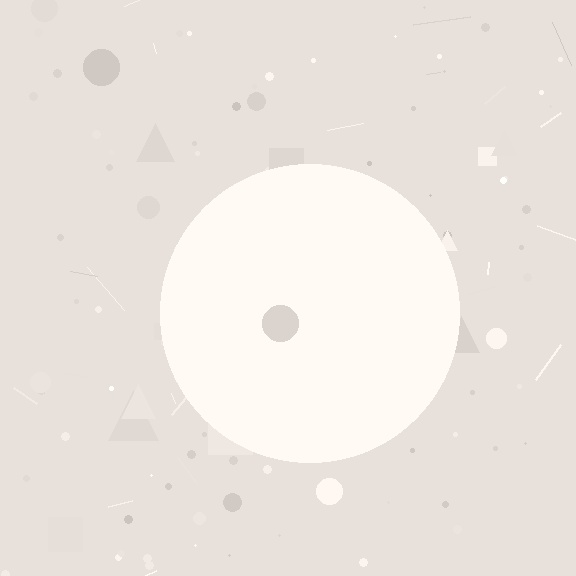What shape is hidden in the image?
A circle is hidden in the image.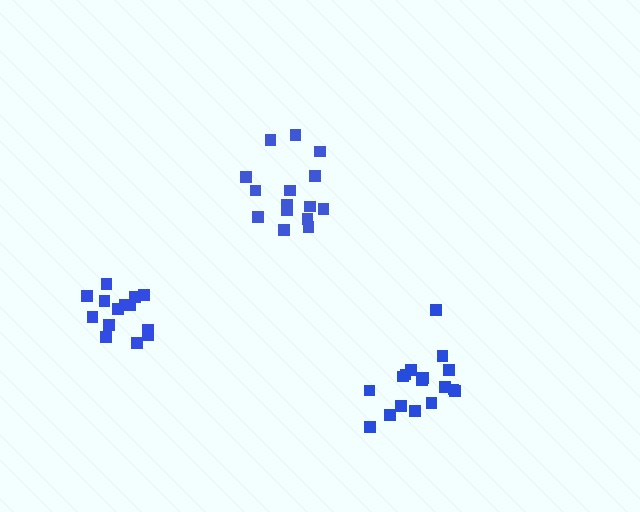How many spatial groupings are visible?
There are 3 spatial groupings.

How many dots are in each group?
Group 1: 14 dots, Group 2: 17 dots, Group 3: 15 dots (46 total).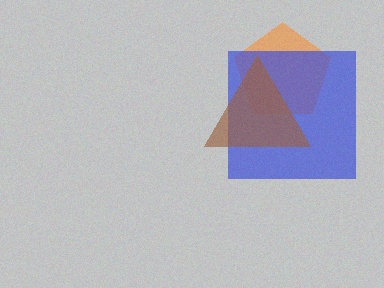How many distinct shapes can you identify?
There are 3 distinct shapes: an orange pentagon, a blue square, a brown triangle.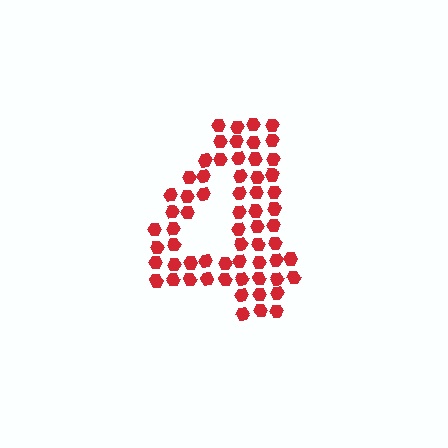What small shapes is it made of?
It is made of small hexagons.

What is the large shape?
The large shape is the digit 4.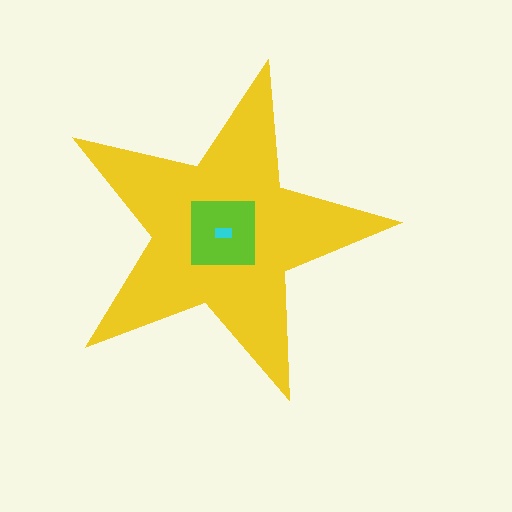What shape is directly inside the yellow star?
The lime square.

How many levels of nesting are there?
3.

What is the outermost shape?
The yellow star.